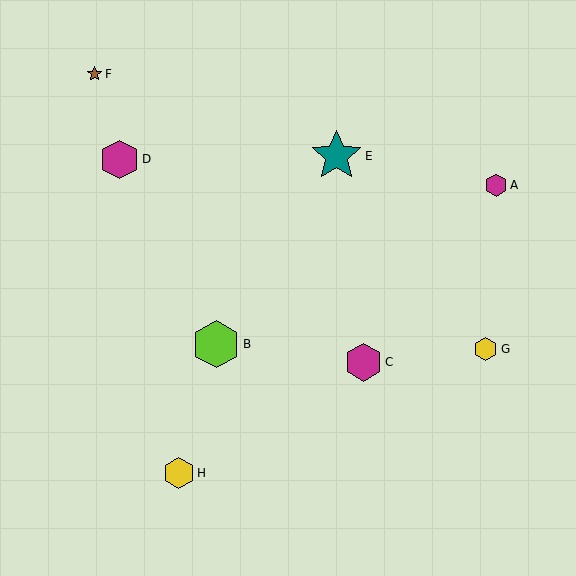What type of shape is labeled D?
Shape D is a magenta hexagon.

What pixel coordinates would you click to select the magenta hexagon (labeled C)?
Click at (363, 362) to select the magenta hexagon C.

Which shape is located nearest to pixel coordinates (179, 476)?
The yellow hexagon (labeled H) at (179, 473) is nearest to that location.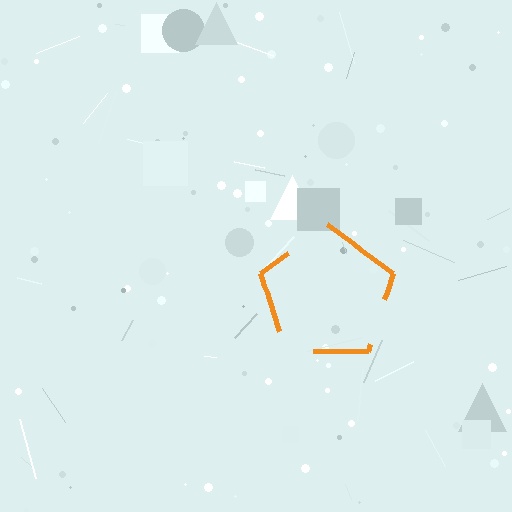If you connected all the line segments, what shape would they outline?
They would outline a pentagon.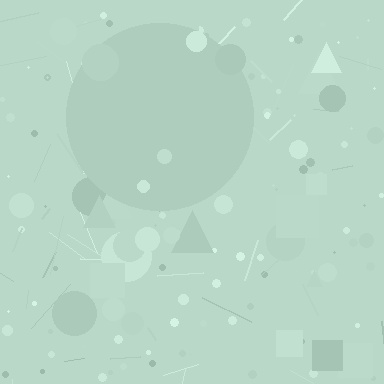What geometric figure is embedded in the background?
A circle is embedded in the background.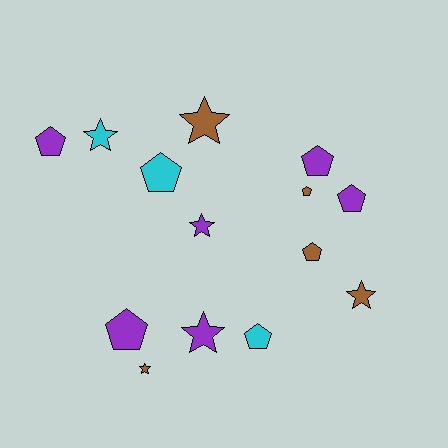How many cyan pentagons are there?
There are 2 cyan pentagons.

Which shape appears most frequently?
Pentagon, with 8 objects.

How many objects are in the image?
There are 14 objects.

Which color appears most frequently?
Purple, with 6 objects.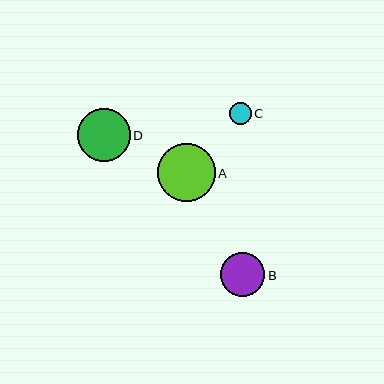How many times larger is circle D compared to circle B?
Circle D is approximately 1.2 times the size of circle B.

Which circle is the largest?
Circle A is the largest with a size of approximately 57 pixels.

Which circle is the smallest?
Circle C is the smallest with a size of approximately 22 pixels.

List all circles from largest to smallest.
From largest to smallest: A, D, B, C.